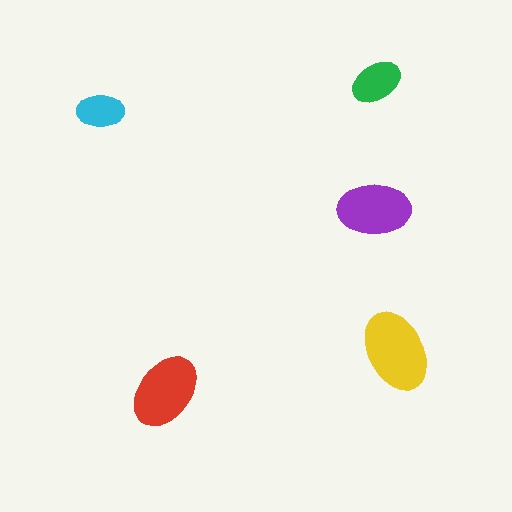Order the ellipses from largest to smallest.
the yellow one, the red one, the purple one, the green one, the cyan one.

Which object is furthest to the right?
The yellow ellipse is rightmost.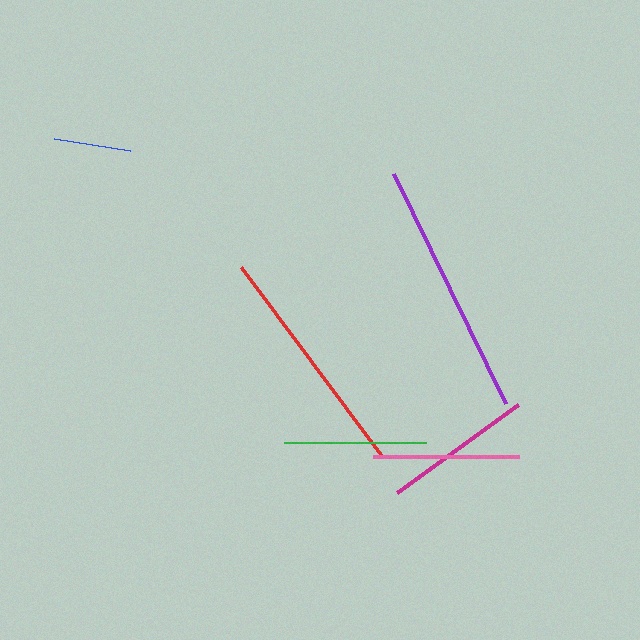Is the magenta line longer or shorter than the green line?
The magenta line is longer than the green line.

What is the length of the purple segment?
The purple segment is approximately 256 pixels long.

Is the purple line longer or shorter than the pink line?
The purple line is longer than the pink line.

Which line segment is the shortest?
The blue line is the shortest at approximately 77 pixels.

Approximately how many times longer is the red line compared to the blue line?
The red line is approximately 3.0 times the length of the blue line.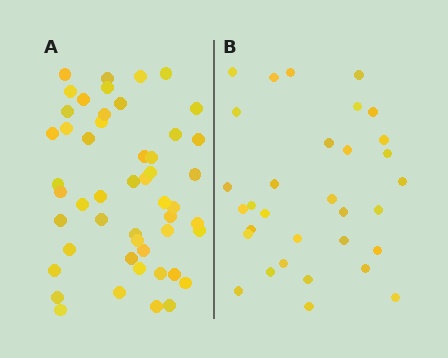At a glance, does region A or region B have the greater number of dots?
Region A (the left region) has more dots.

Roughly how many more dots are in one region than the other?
Region A has approximately 20 more dots than region B.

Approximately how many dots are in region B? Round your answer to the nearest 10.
About 30 dots. (The exact count is 32, which rounds to 30.)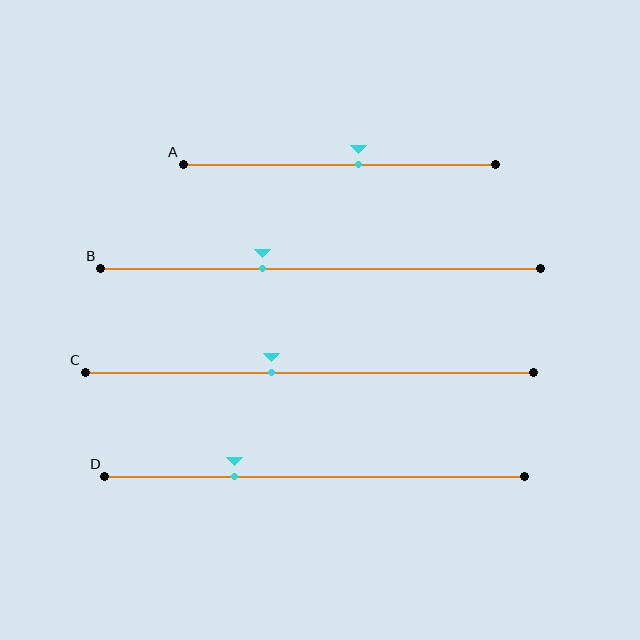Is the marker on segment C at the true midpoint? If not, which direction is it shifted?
No, the marker on segment C is shifted to the left by about 8% of the segment length.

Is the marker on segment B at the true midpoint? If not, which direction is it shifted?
No, the marker on segment B is shifted to the left by about 13% of the segment length.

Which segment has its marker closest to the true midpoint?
Segment A has its marker closest to the true midpoint.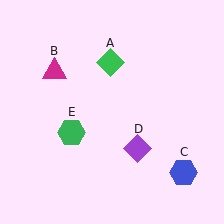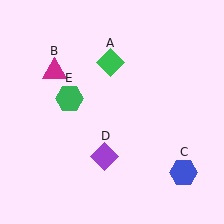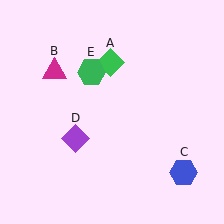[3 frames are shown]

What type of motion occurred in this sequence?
The purple diamond (object D), green hexagon (object E) rotated clockwise around the center of the scene.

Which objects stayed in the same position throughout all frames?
Green diamond (object A) and magenta triangle (object B) and blue hexagon (object C) remained stationary.